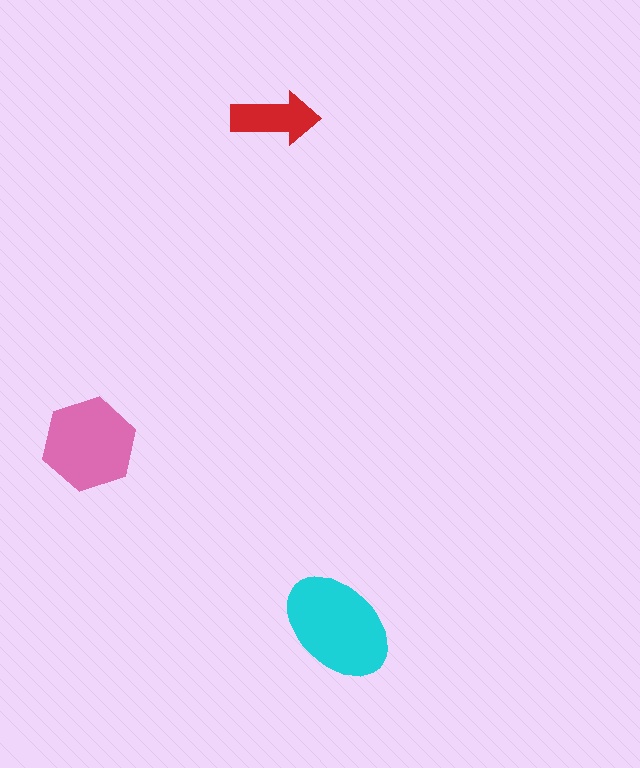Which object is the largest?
The cyan ellipse.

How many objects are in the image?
There are 3 objects in the image.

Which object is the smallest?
The red arrow.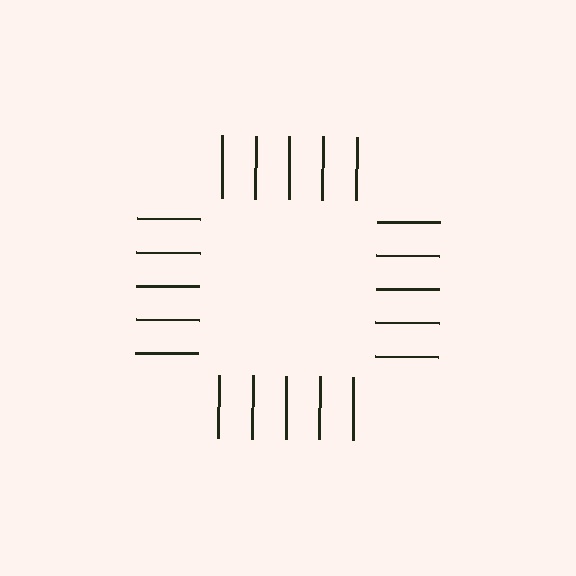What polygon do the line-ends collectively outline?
An illusory square — the line segments terminate on its edges but no continuous stroke is drawn.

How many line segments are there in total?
20 — 5 along each of the 4 edges.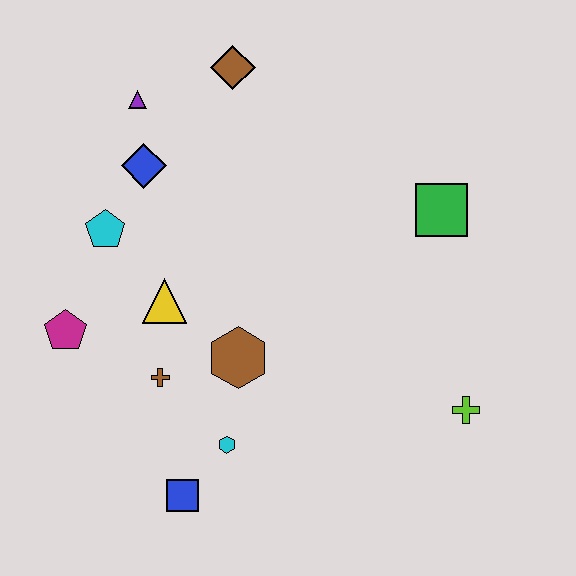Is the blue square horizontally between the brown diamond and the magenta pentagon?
Yes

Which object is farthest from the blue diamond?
The lime cross is farthest from the blue diamond.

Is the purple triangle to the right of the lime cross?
No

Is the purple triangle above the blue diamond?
Yes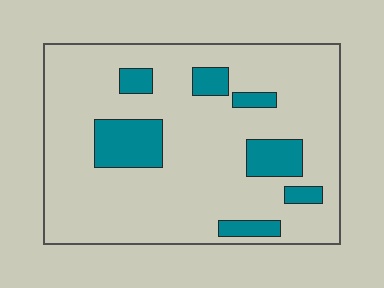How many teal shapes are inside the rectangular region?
7.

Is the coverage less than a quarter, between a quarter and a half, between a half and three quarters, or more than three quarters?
Less than a quarter.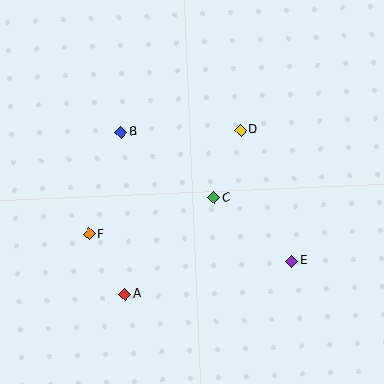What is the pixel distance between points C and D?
The distance between C and D is 73 pixels.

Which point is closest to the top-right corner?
Point D is closest to the top-right corner.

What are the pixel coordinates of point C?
Point C is at (214, 198).